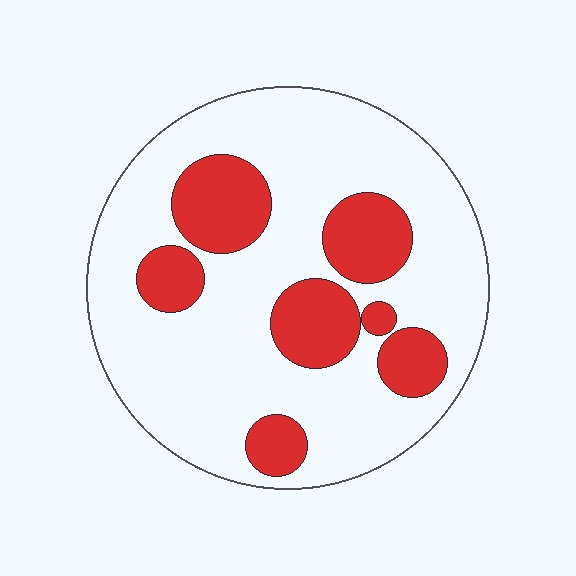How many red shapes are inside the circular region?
7.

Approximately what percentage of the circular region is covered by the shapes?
Approximately 25%.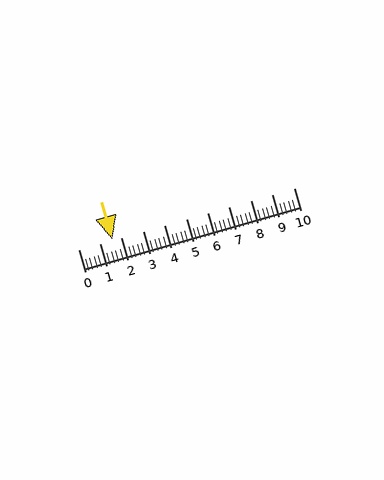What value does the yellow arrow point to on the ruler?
The yellow arrow points to approximately 1.6.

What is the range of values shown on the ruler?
The ruler shows values from 0 to 10.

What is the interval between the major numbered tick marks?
The major tick marks are spaced 1 units apart.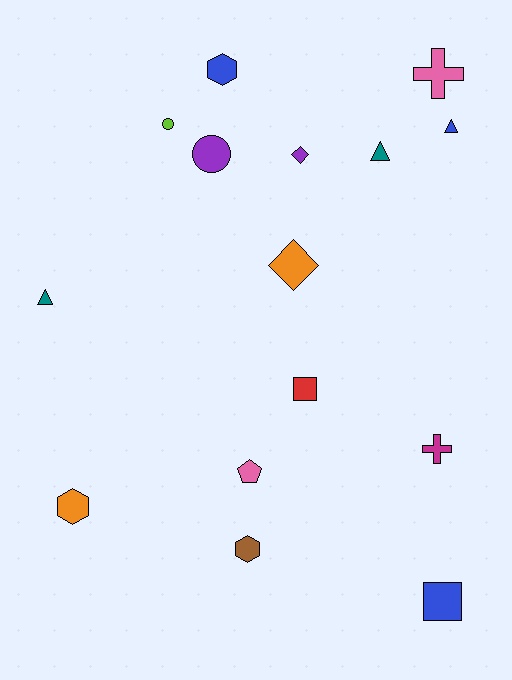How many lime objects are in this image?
There is 1 lime object.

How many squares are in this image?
There are 2 squares.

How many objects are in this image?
There are 15 objects.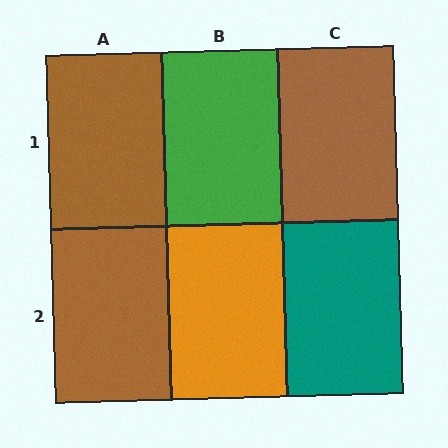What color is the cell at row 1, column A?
Brown.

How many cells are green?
1 cell is green.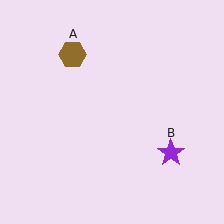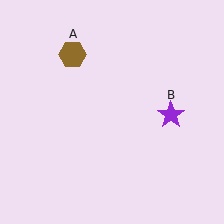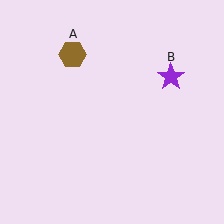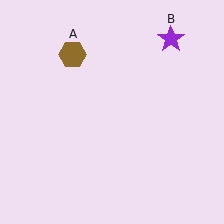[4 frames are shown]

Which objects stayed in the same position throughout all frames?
Brown hexagon (object A) remained stationary.